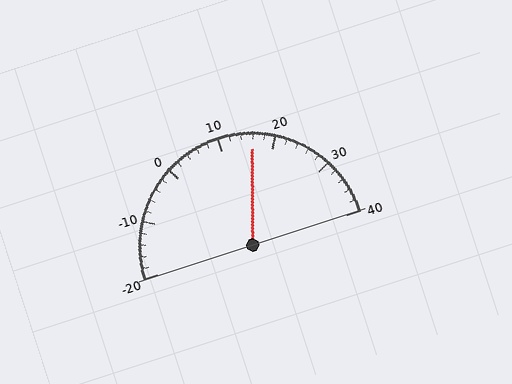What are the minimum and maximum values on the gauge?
The gauge ranges from -20 to 40.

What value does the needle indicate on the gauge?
The needle indicates approximately 16.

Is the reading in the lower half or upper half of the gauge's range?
The reading is in the upper half of the range (-20 to 40).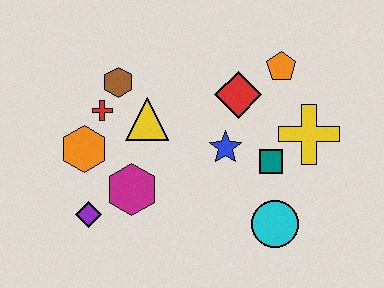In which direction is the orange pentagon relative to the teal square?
The orange pentagon is above the teal square.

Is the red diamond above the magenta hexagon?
Yes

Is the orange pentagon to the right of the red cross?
Yes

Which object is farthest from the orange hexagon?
The yellow cross is farthest from the orange hexagon.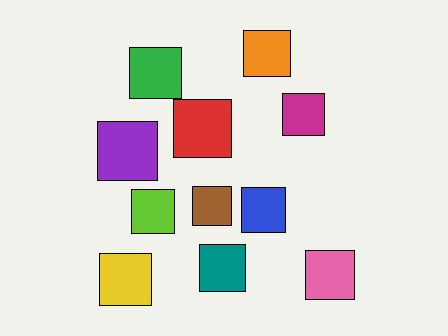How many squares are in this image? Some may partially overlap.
There are 11 squares.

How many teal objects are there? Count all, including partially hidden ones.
There is 1 teal object.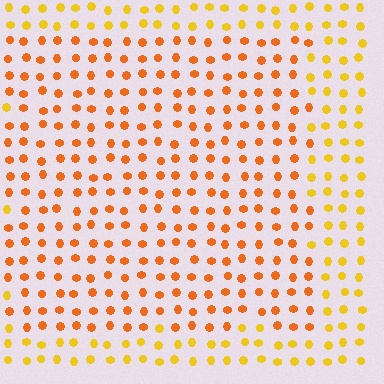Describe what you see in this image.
The image is filled with small yellow elements in a uniform arrangement. A rectangle-shaped region is visible where the elements are tinted to a slightly different hue, forming a subtle color boundary.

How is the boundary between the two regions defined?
The boundary is defined purely by a slight shift in hue (about 27 degrees). Spacing, size, and orientation are identical on both sides.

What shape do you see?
I see a rectangle.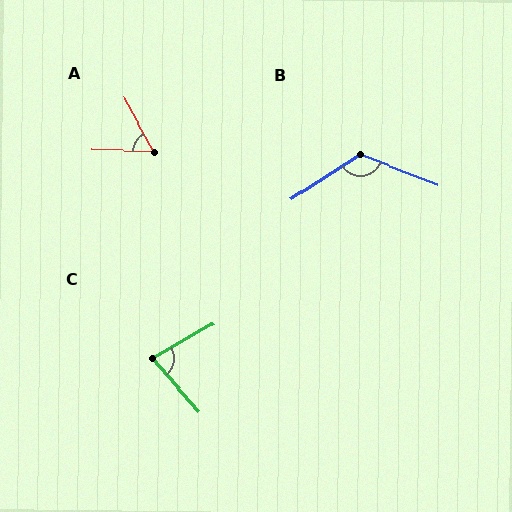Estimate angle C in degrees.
Approximately 79 degrees.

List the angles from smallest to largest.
A (59°), C (79°), B (126°).